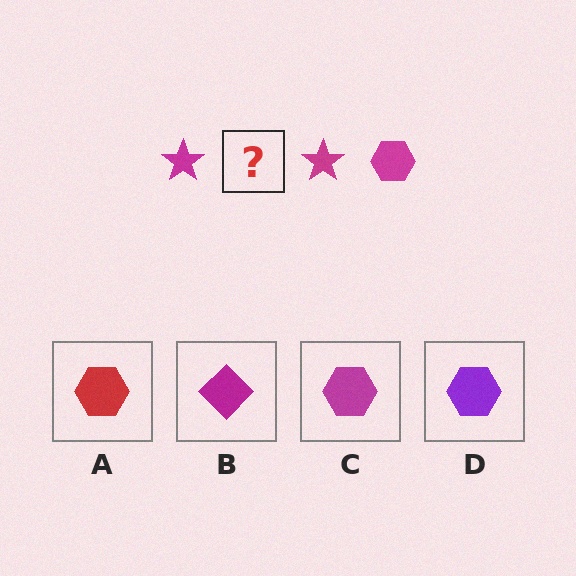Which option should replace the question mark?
Option C.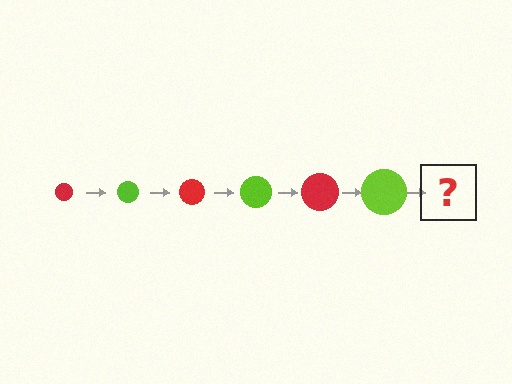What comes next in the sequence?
The next element should be a red circle, larger than the previous one.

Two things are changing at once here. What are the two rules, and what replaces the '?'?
The two rules are that the circle grows larger each step and the color cycles through red and lime. The '?' should be a red circle, larger than the previous one.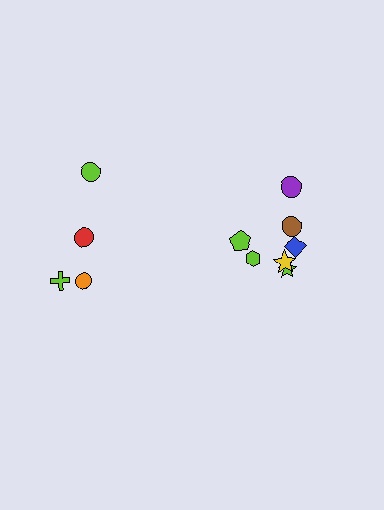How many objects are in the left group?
There are 4 objects.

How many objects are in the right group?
There are 7 objects.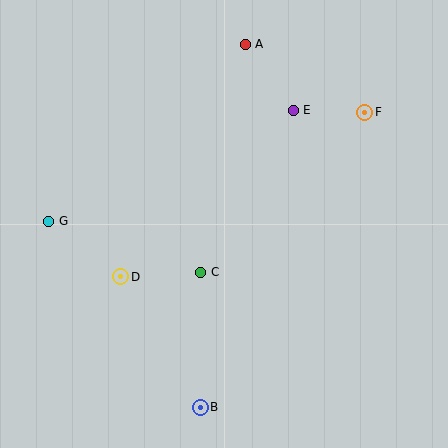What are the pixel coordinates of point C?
Point C is at (201, 272).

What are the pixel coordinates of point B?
Point B is at (200, 407).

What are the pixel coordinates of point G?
Point G is at (49, 221).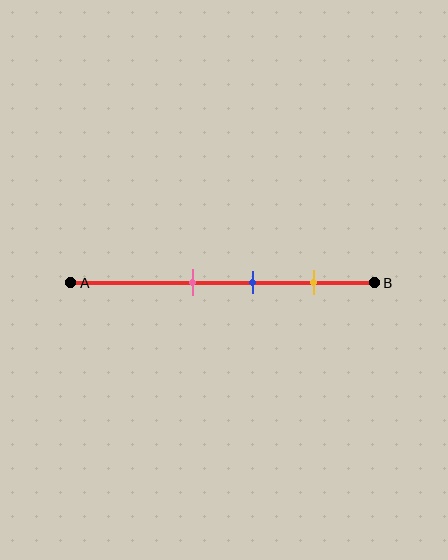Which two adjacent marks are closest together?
The pink and blue marks are the closest adjacent pair.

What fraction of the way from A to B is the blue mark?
The blue mark is approximately 60% (0.6) of the way from A to B.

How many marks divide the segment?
There are 3 marks dividing the segment.